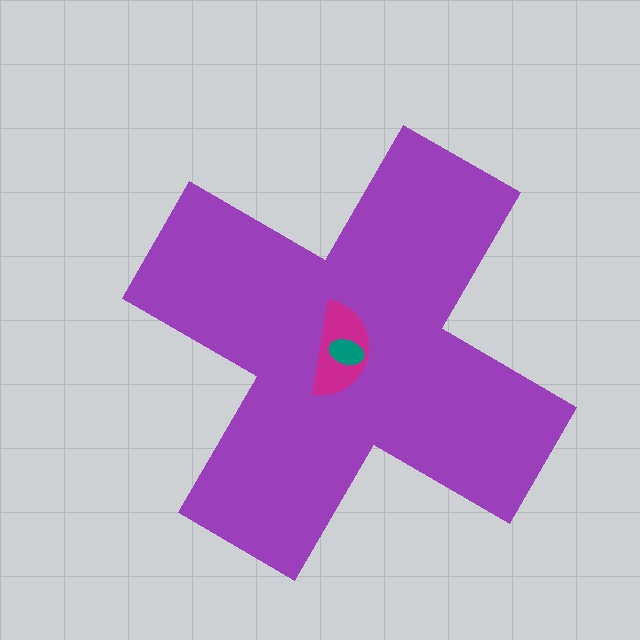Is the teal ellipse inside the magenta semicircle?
Yes.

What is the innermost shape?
The teal ellipse.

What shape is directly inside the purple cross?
The magenta semicircle.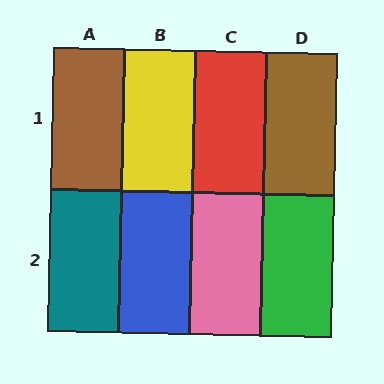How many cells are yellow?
1 cell is yellow.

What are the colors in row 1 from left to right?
Brown, yellow, red, brown.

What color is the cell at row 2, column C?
Pink.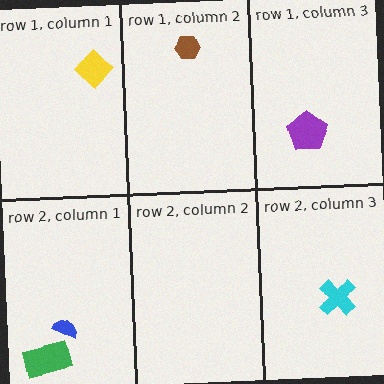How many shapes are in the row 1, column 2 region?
1.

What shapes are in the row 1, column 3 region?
The purple pentagon.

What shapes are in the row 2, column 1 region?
The green rectangle, the blue semicircle.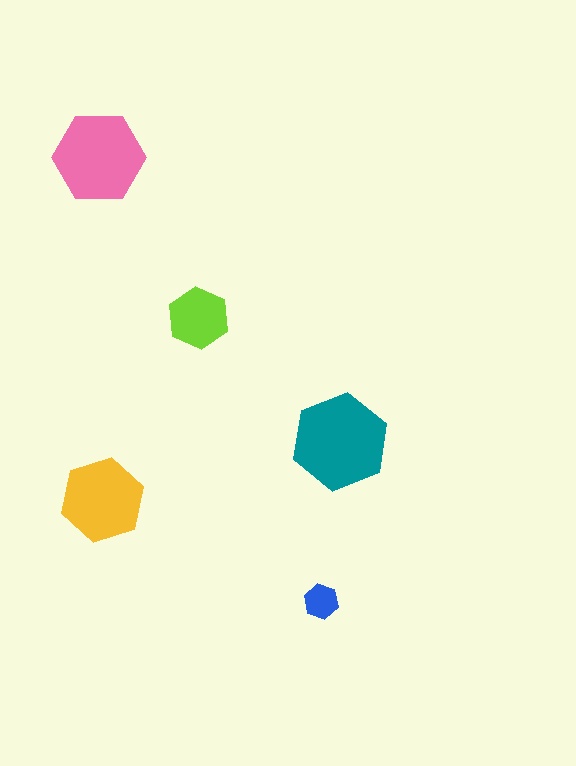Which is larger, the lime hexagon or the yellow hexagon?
The yellow one.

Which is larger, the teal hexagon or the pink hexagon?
The teal one.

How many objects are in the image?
There are 5 objects in the image.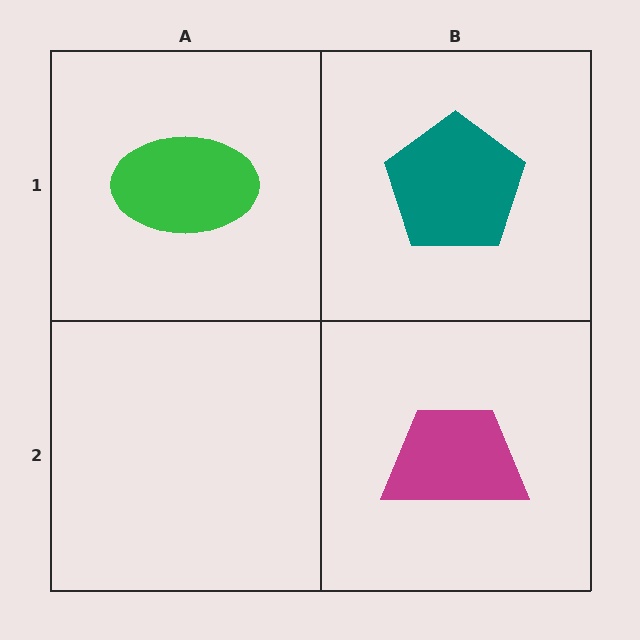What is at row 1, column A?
A green ellipse.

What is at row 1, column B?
A teal pentagon.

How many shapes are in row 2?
1 shape.